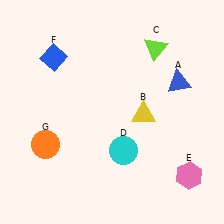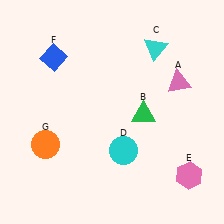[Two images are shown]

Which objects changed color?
A changed from blue to pink. B changed from yellow to green. C changed from lime to cyan.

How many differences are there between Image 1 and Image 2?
There are 3 differences between the two images.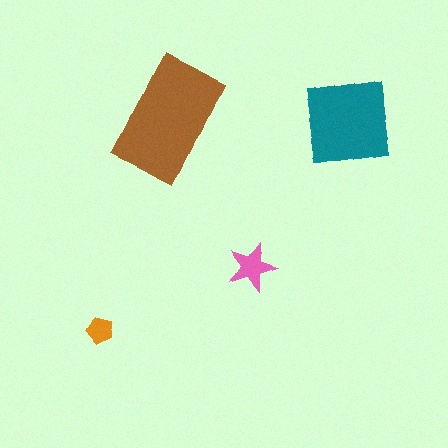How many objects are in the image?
There are 4 objects in the image.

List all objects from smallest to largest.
The orange pentagon, the pink star, the teal square, the brown rectangle.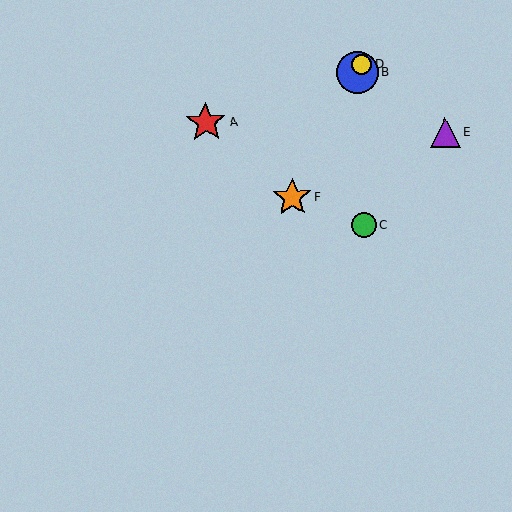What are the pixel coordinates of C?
Object C is at (363, 225).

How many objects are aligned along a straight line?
3 objects (B, D, F) are aligned along a straight line.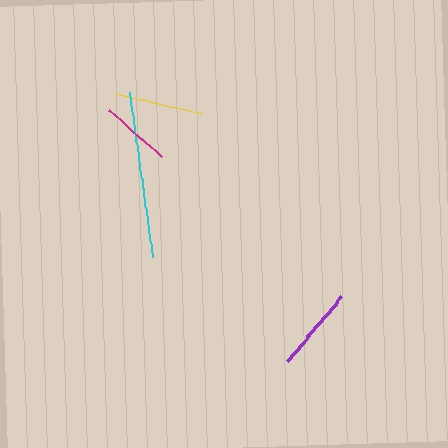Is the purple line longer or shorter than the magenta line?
The purple line is longer than the magenta line.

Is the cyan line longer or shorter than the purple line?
The cyan line is longer than the purple line.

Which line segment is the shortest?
The magenta line is the shortest at approximately 69 pixels.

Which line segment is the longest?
The cyan line is the longest at approximately 167 pixels.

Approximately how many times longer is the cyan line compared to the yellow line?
The cyan line is approximately 1.9 times the length of the yellow line.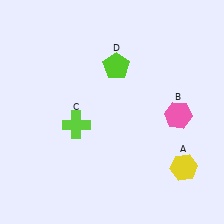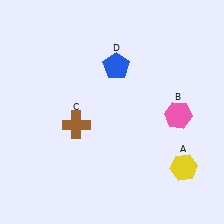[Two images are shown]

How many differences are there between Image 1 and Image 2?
There are 2 differences between the two images.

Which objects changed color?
C changed from lime to brown. D changed from lime to blue.